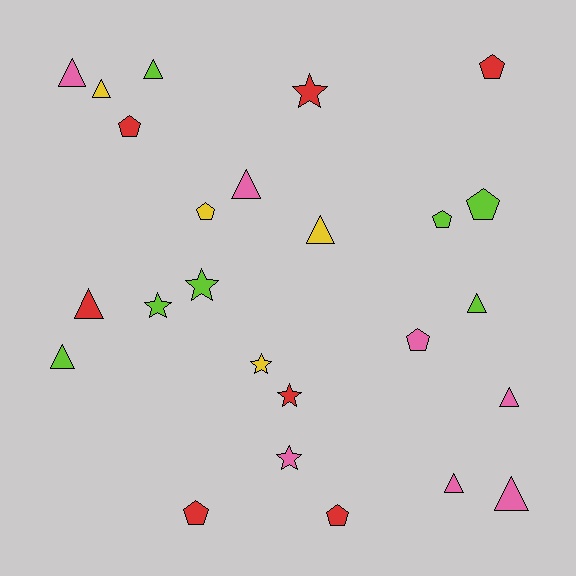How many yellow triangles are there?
There are 2 yellow triangles.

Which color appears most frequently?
Lime, with 7 objects.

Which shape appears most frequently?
Triangle, with 11 objects.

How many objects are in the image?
There are 25 objects.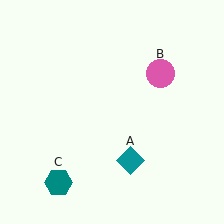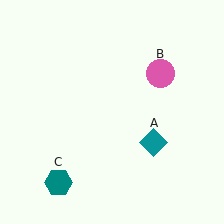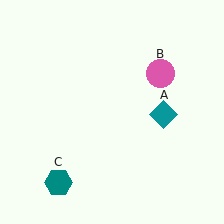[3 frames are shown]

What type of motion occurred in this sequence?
The teal diamond (object A) rotated counterclockwise around the center of the scene.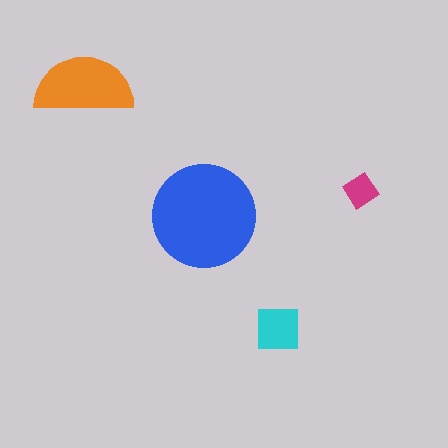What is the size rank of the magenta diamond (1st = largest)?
4th.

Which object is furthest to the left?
The orange semicircle is leftmost.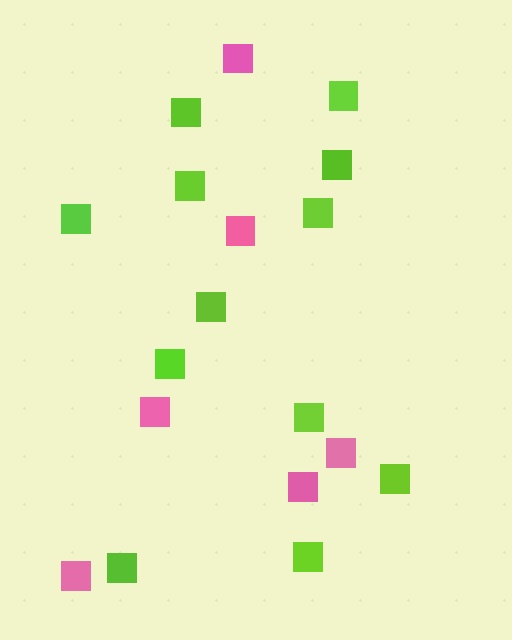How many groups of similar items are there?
There are 2 groups: one group of pink squares (6) and one group of lime squares (12).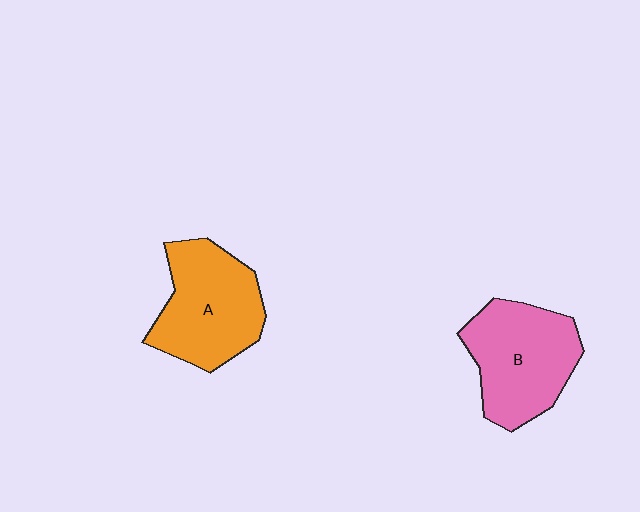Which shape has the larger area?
Shape B (pink).